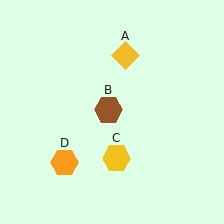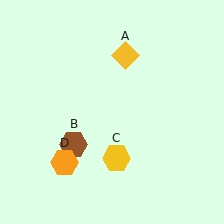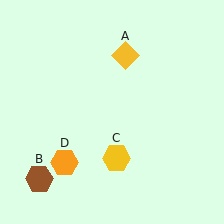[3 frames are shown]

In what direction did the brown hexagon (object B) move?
The brown hexagon (object B) moved down and to the left.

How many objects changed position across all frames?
1 object changed position: brown hexagon (object B).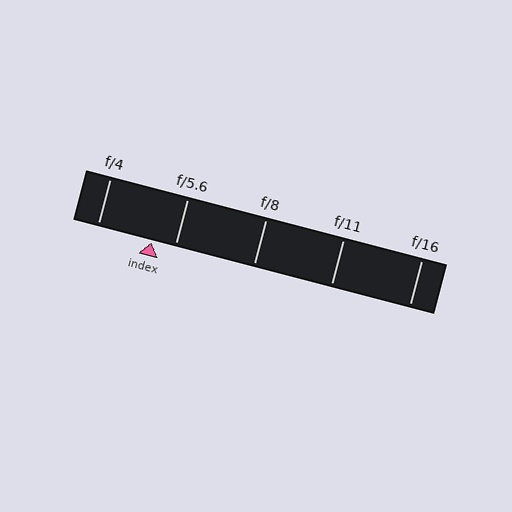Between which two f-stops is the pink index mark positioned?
The index mark is between f/4 and f/5.6.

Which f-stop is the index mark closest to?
The index mark is closest to f/5.6.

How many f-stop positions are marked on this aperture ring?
There are 5 f-stop positions marked.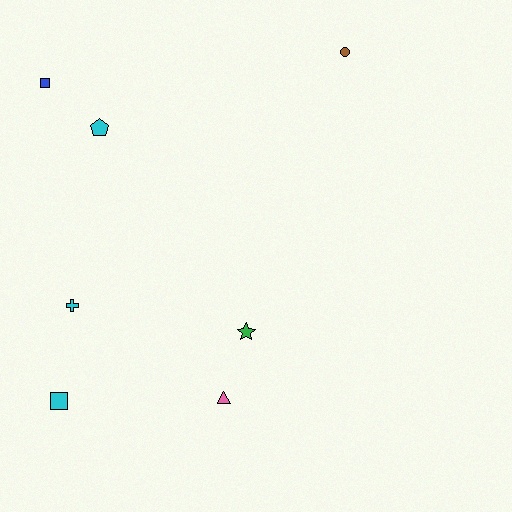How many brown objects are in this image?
There is 1 brown object.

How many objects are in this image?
There are 7 objects.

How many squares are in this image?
There are 2 squares.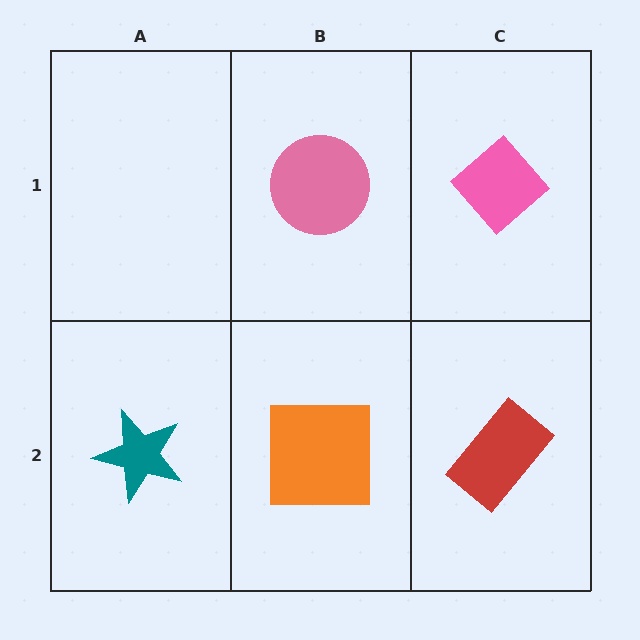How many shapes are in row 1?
2 shapes.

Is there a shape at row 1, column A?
No, that cell is empty.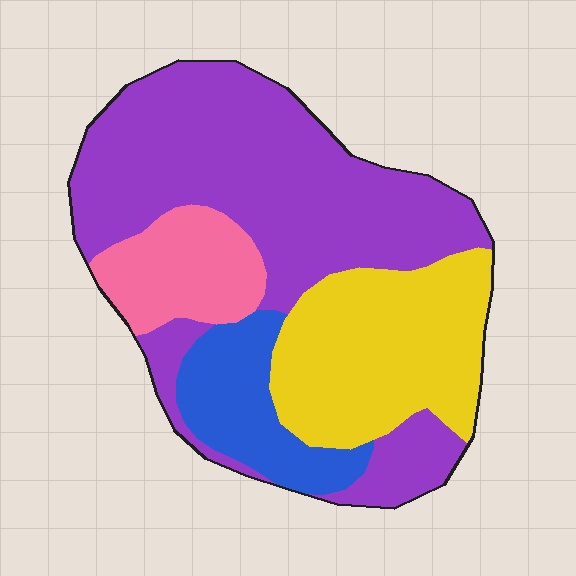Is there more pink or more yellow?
Yellow.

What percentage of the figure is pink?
Pink takes up less than a quarter of the figure.